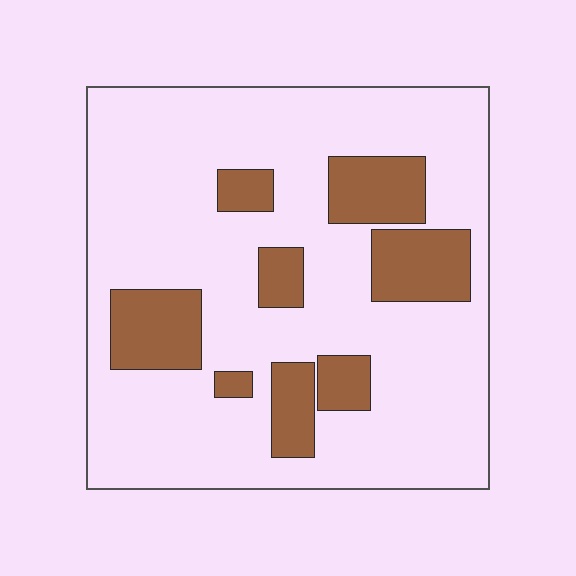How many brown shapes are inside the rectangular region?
8.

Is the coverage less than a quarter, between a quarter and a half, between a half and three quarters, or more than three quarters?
Less than a quarter.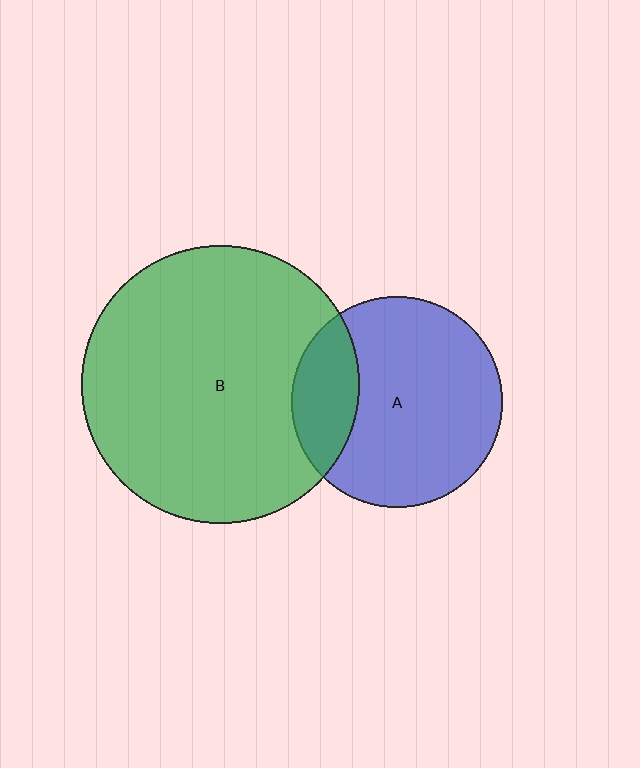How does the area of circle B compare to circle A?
Approximately 1.7 times.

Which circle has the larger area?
Circle B (green).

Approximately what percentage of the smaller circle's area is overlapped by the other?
Approximately 20%.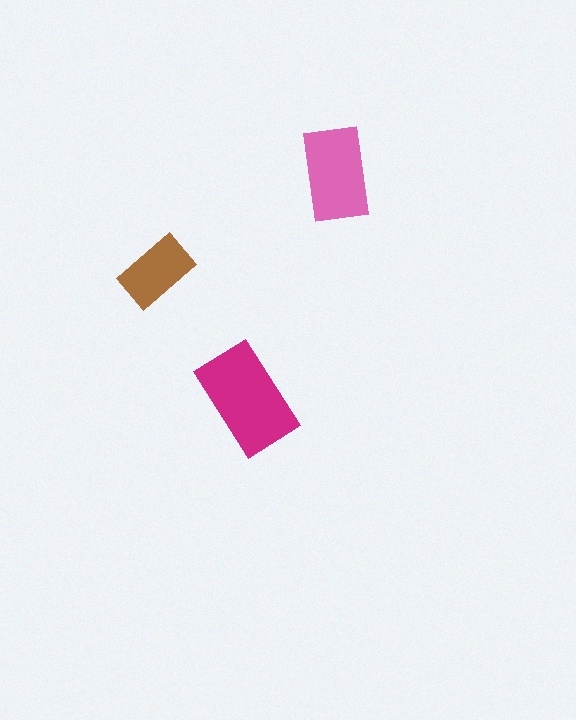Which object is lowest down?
The magenta rectangle is bottommost.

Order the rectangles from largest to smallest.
the magenta one, the pink one, the brown one.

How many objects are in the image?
There are 3 objects in the image.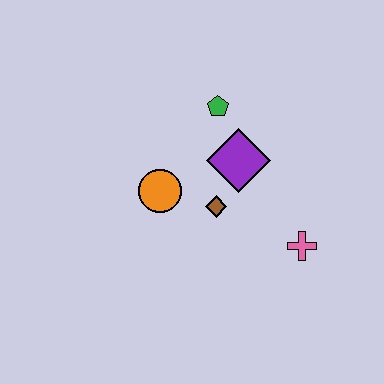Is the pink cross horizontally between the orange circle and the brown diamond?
No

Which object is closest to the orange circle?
The brown diamond is closest to the orange circle.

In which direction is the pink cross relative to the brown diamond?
The pink cross is to the right of the brown diamond.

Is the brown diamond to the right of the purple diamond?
No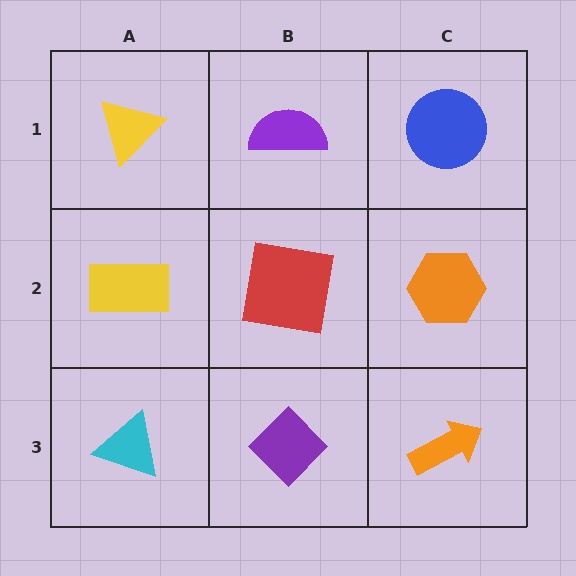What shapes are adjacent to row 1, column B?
A red square (row 2, column B), a yellow triangle (row 1, column A), a blue circle (row 1, column C).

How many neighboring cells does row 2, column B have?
4.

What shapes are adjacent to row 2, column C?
A blue circle (row 1, column C), an orange arrow (row 3, column C), a red square (row 2, column B).